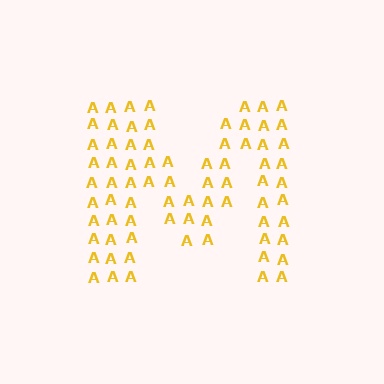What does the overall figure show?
The overall figure shows the letter M.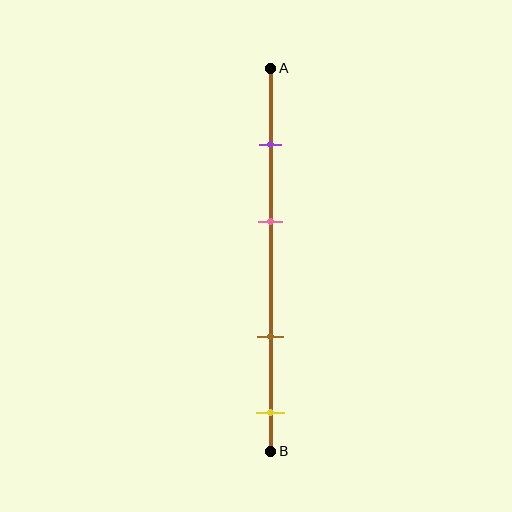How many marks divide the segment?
There are 4 marks dividing the segment.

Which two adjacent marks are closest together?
The purple and pink marks are the closest adjacent pair.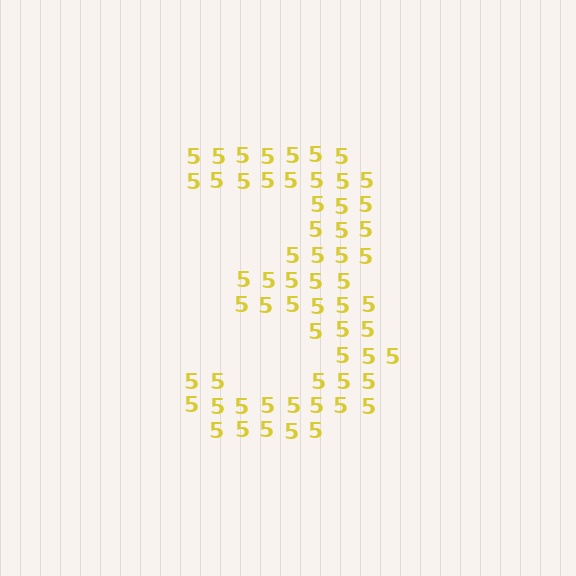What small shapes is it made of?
It is made of small digit 5's.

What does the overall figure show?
The overall figure shows the digit 3.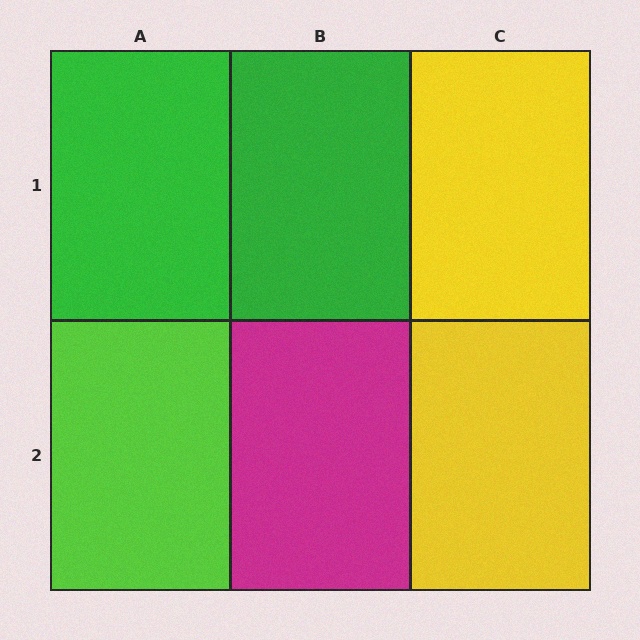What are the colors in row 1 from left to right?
Green, green, yellow.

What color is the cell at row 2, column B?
Magenta.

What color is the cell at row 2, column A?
Lime.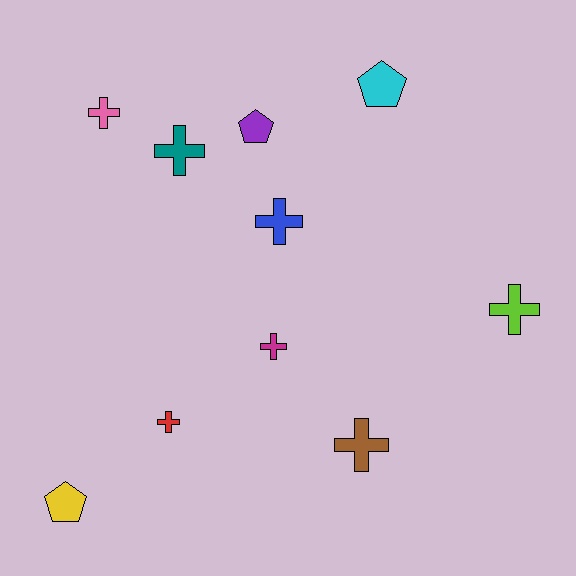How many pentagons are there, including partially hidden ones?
There are 3 pentagons.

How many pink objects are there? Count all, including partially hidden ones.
There is 1 pink object.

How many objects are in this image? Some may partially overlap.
There are 10 objects.